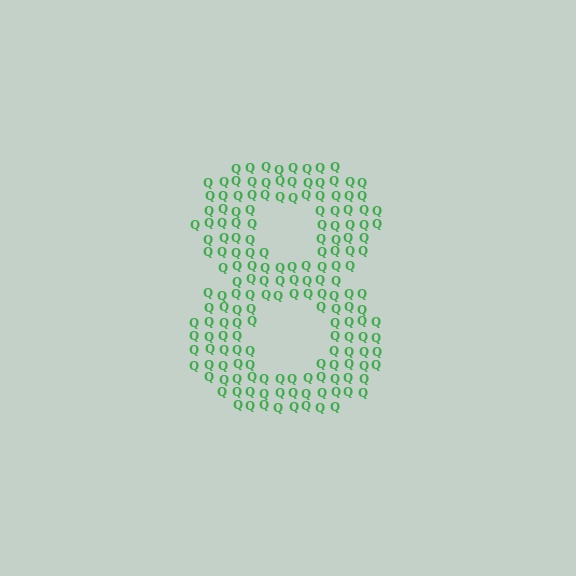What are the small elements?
The small elements are letter Q's.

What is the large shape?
The large shape is the digit 8.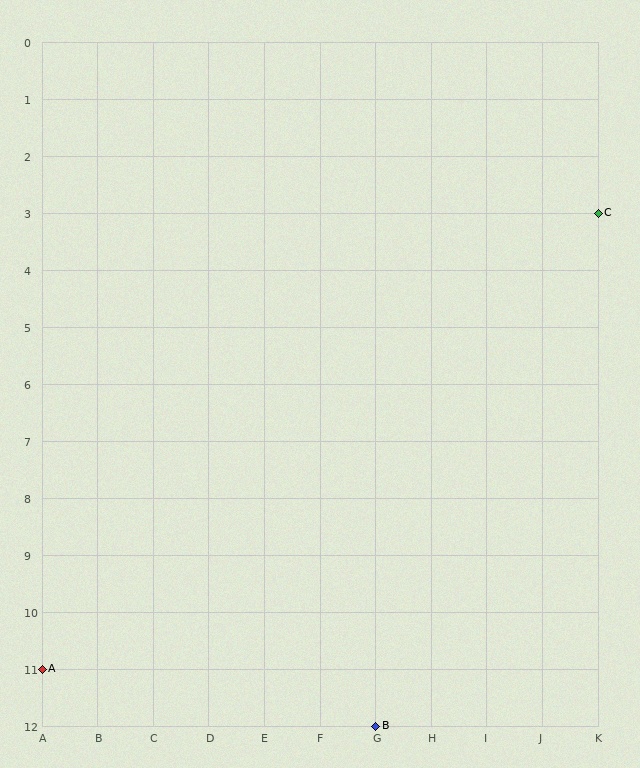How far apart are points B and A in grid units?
Points B and A are 6 columns and 1 row apart (about 6.1 grid units diagonally).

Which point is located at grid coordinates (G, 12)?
Point B is at (G, 12).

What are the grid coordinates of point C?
Point C is at grid coordinates (K, 3).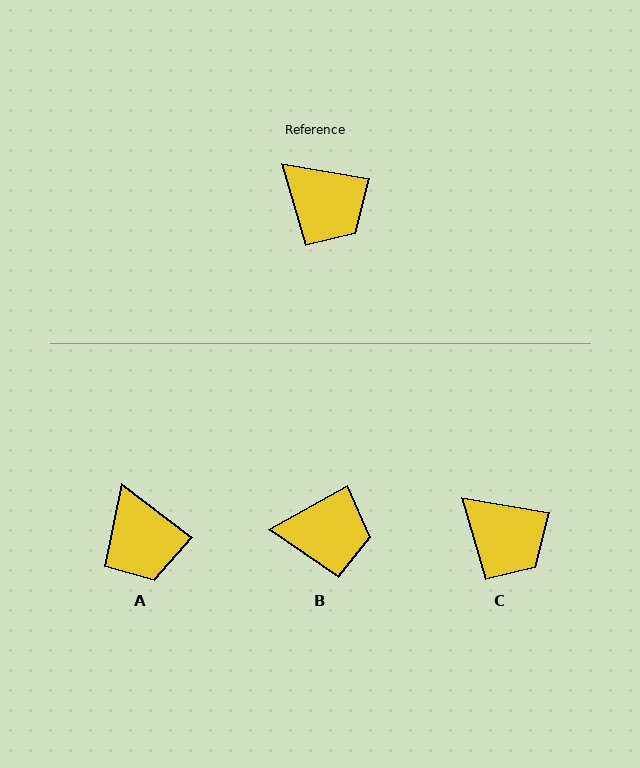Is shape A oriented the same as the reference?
No, it is off by about 28 degrees.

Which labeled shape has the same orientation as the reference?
C.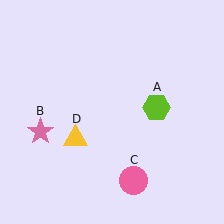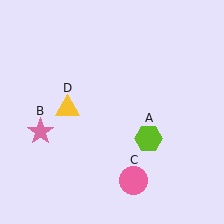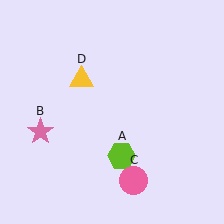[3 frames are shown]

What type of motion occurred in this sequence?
The lime hexagon (object A), yellow triangle (object D) rotated clockwise around the center of the scene.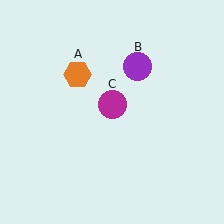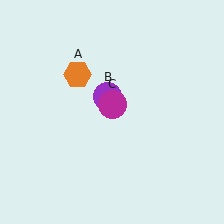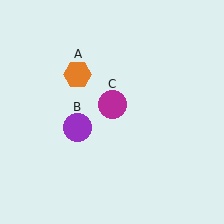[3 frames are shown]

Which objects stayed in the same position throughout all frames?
Orange hexagon (object A) and magenta circle (object C) remained stationary.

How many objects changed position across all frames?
1 object changed position: purple circle (object B).